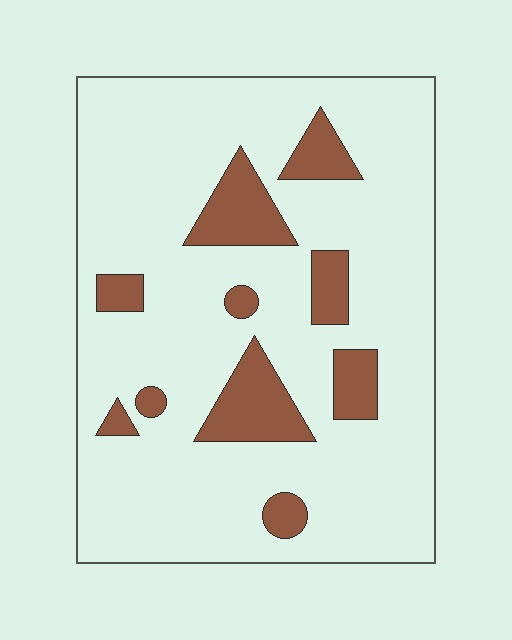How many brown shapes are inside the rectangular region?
10.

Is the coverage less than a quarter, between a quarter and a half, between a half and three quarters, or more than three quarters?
Less than a quarter.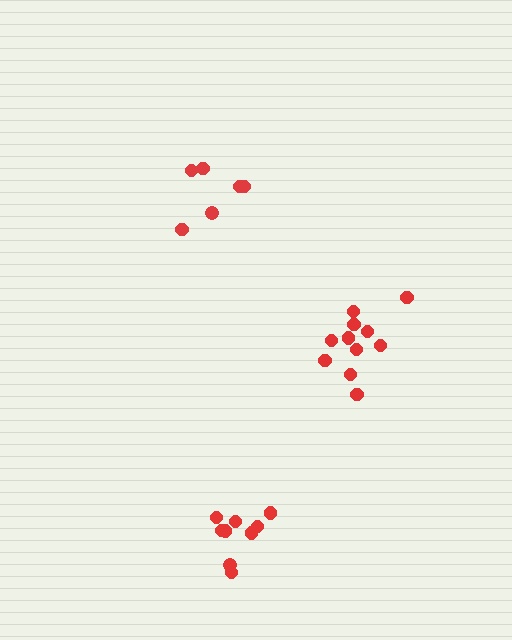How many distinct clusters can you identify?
There are 3 distinct clusters.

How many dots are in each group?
Group 1: 9 dots, Group 2: 6 dots, Group 3: 11 dots (26 total).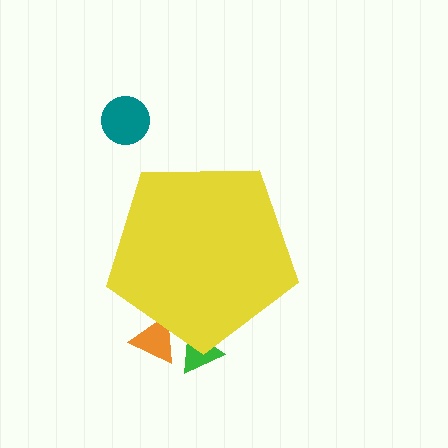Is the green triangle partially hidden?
Yes, the green triangle is partially hidden behind the yellow pentagon.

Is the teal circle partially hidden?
No, the teal circle is fully visible.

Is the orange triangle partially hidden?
Yes, the orange triangle is partially hidden behind the yellow pentagon.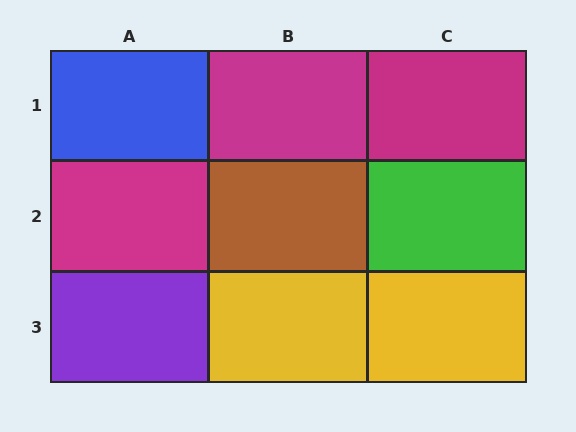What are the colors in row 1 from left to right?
Blue, magenta, magenta.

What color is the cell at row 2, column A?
Magenta.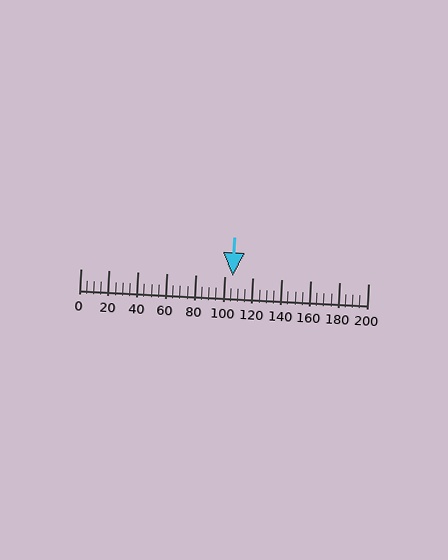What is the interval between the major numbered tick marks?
The major tick marks are spaced 20 units apart.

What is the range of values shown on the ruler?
The ruler shows values from 0 to 200.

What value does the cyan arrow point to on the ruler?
The cyan arrow points to approximately 106.